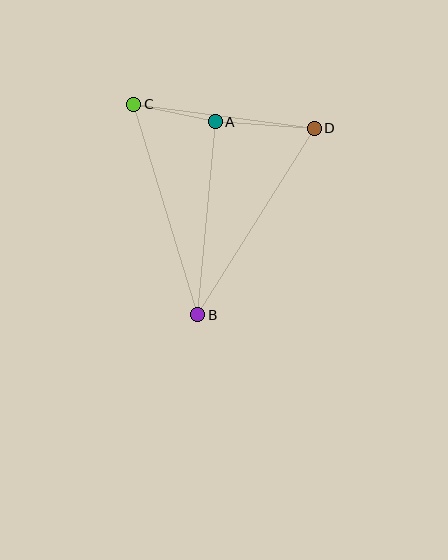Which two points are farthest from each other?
Points B and C are farthest from each other.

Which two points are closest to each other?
Points A and C are closest to each other.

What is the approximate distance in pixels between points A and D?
The distance between A and D is approximately 99 pixels.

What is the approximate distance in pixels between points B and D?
The distance between B and D is approximately 220 pixels.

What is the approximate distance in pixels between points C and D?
The distance between C and D is approximately 182 pixels.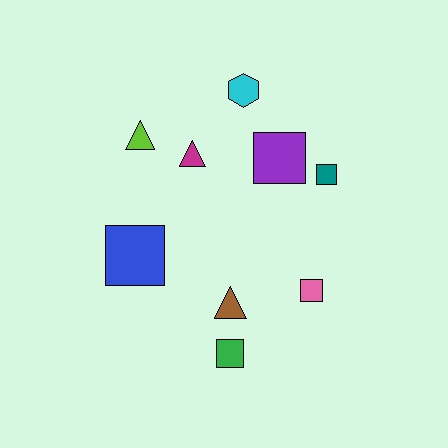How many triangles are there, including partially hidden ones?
There are 3 triangles.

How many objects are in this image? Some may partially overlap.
There are 9 objects.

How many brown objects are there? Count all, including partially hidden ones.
There is 1 brown object.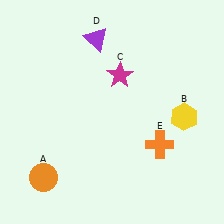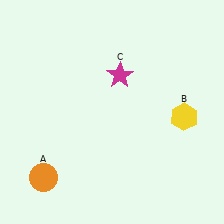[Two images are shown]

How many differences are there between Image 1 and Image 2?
There are 2 differences between the two images.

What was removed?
The purple triangle (D), the orange cross (E) were removed in Image 2.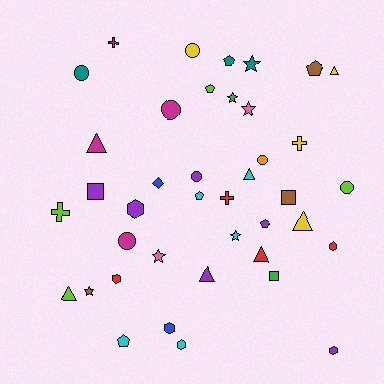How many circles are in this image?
There are 7 circles.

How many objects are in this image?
There are 40 objects.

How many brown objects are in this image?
There are 3 brown objects.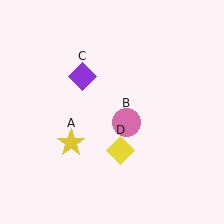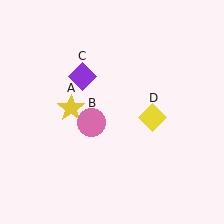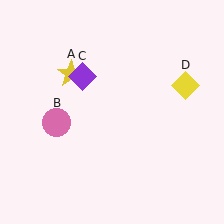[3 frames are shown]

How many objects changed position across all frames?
3 objects changed position: yellow star (object A), pink circle (object B), yellow diamond (object D).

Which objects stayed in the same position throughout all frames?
Purple diamond (object C) remained stationary.